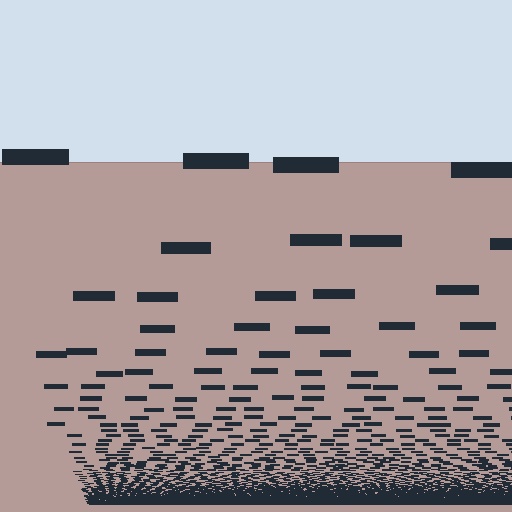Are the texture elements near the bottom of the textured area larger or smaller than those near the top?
Smaller. The gradient is inverted — elements near the bottom are smaller and denser.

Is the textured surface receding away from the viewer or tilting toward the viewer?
The surface appears to tilt toward the viewer. Texture elements get larger and sparser toward the top.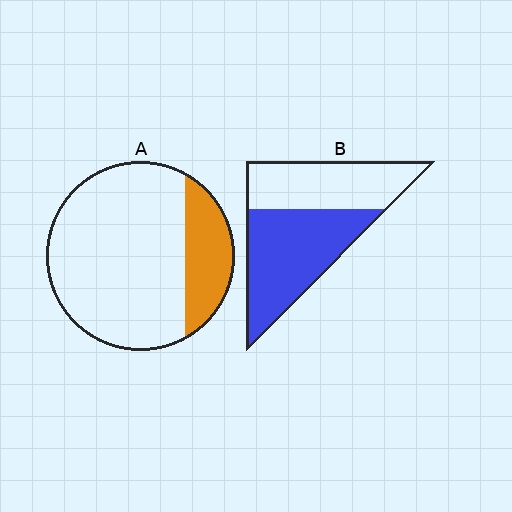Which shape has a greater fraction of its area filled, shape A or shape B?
Shape B.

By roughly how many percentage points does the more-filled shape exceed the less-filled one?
By roughly 35 percentage points (B over A).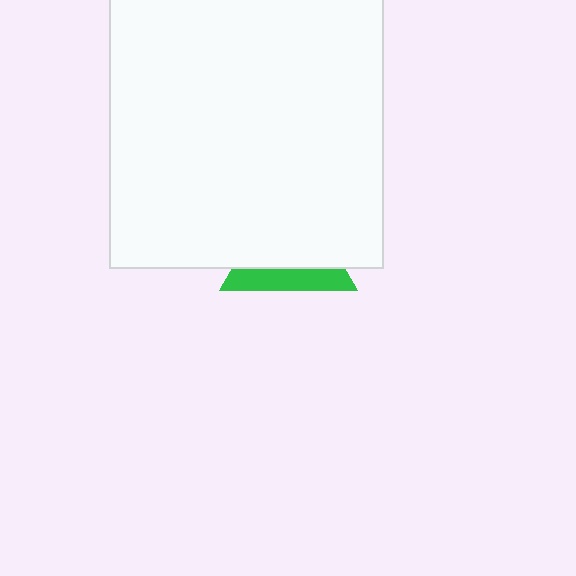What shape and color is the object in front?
The object in front is a white square.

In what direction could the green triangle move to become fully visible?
The green triangle could move down. That would shift it out from behind the white square entirely.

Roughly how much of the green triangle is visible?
A small part of it is visible (roughly 33%).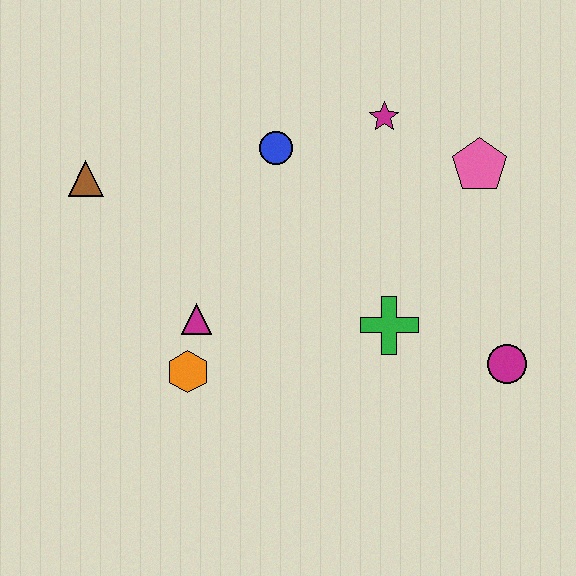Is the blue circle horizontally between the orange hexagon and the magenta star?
Yes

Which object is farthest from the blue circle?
The magenta circle is farthest from the blue circle.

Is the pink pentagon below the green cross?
No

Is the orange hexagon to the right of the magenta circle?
No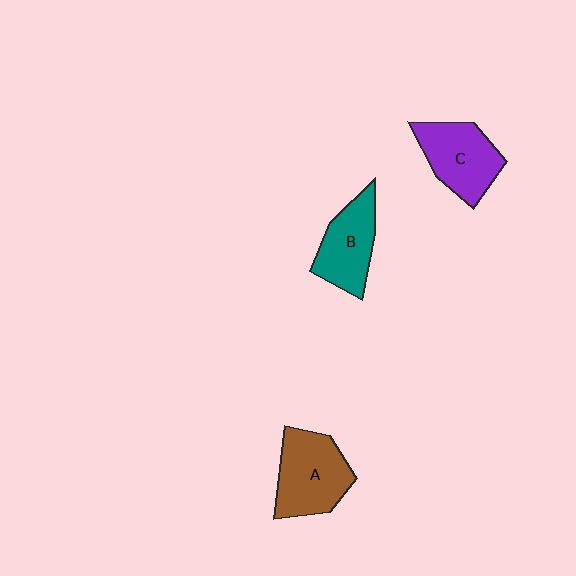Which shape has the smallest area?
Shape B (teal).